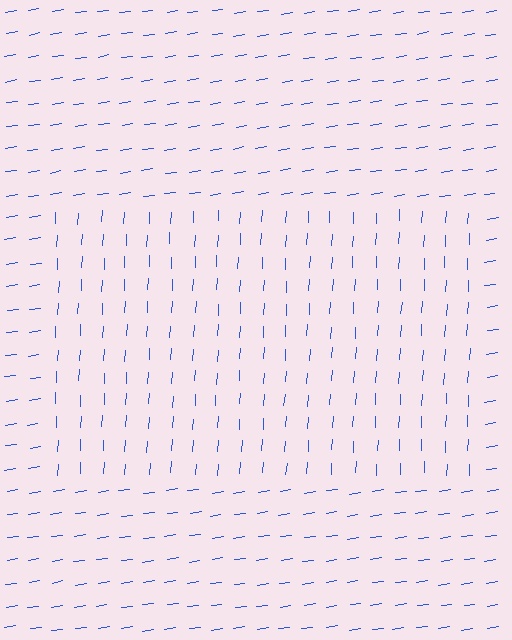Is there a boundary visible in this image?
Yes, there is a texture boundary formed by a change in line orientation.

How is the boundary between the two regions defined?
The boundary is defined purely by a change in line orientation (approximately 78 degrees difference). All lines are the same color and thickness.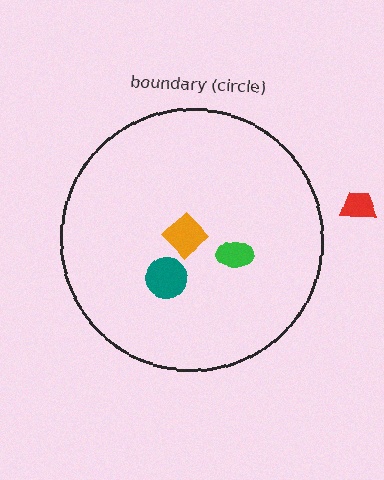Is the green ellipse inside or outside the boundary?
Inside.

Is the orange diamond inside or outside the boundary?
Inside.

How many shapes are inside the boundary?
3 inside, 1 outside.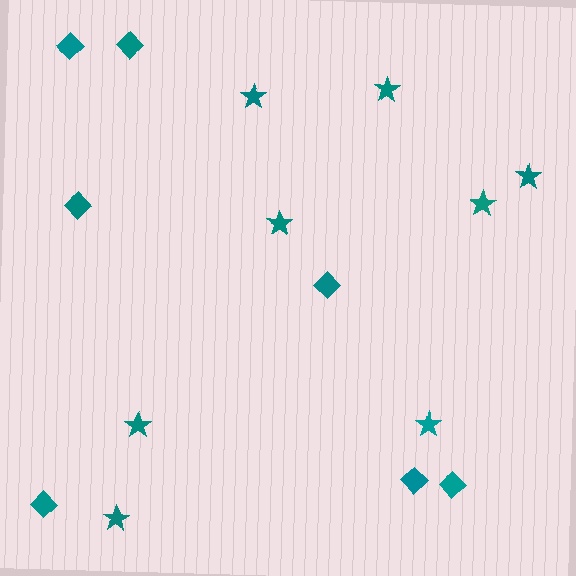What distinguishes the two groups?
There are 2 groups: one group of diamonds (7) and one group of stars (8).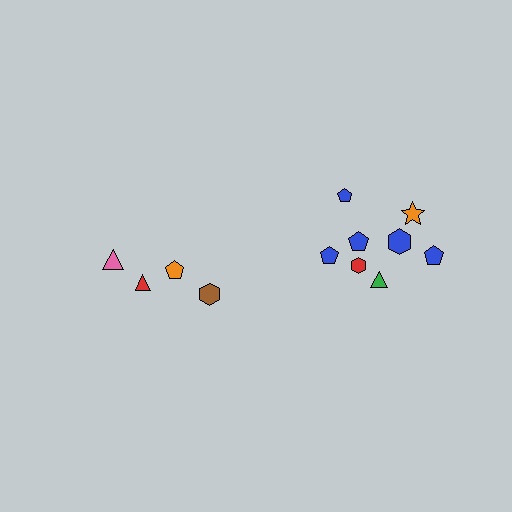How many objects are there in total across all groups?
There are 12 objects.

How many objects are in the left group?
There are 4 objects.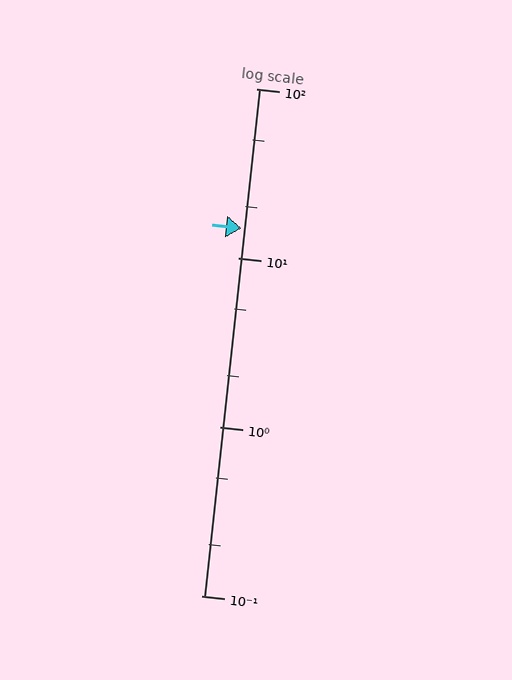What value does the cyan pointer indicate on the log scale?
The pointer indicates approximately 15.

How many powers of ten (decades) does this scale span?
The scale spans 3 decades, from 0.1 to 100.